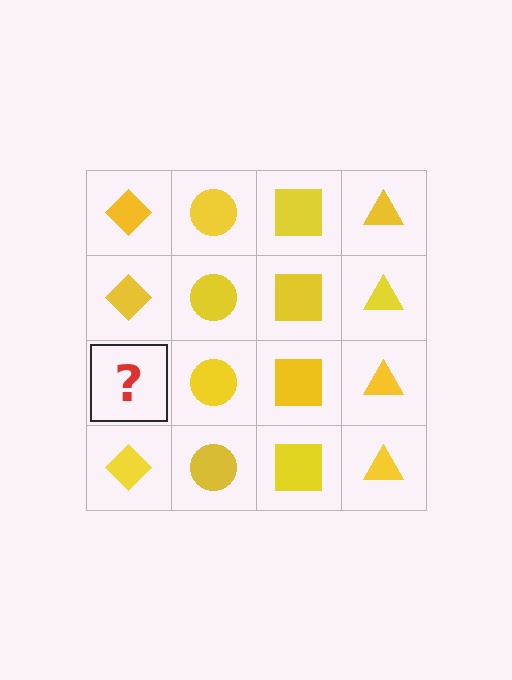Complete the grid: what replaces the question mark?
The question mark should be replaced with a yellow diamond.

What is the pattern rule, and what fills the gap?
The rule is that each column has a consistent shape. The gap should be filled with a yellow diamond.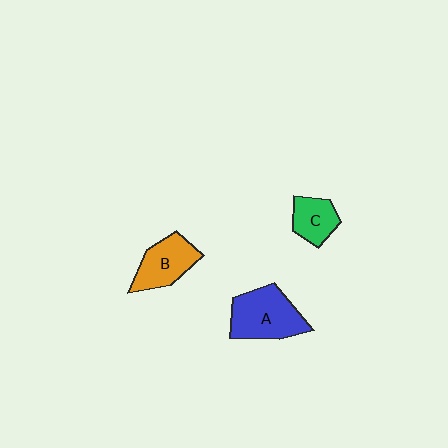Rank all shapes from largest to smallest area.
From largest to smallest: A (blue), B (orange), C (green).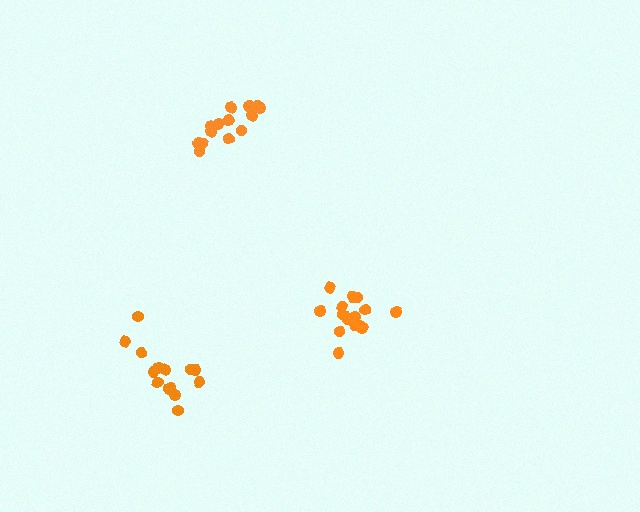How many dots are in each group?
Group 1: 16 dots, Group 2: 14 dots, Group 3: 14 dots (44 total).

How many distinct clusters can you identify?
There are 3 distinct clusters.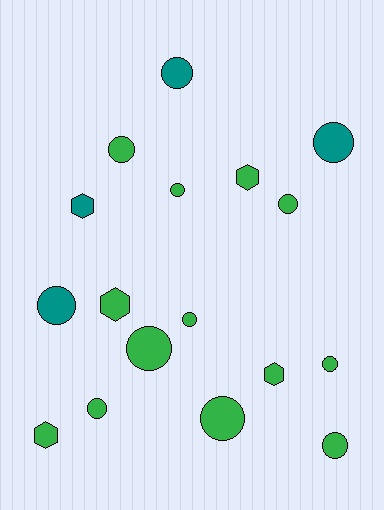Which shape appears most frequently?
Circle, with 12 objects.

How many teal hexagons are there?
There is 1 teal hexagon.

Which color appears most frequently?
Green, with 13 objects.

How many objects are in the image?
There are 17 objects.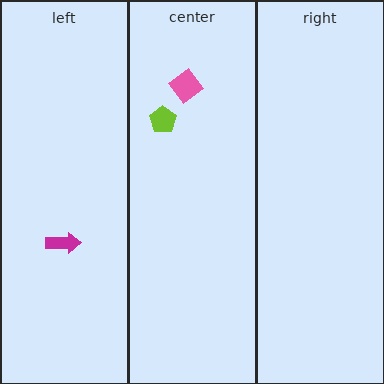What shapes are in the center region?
The pink diamond, the lime pentagon.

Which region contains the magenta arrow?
The left region.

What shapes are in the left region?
The magenta arrow.